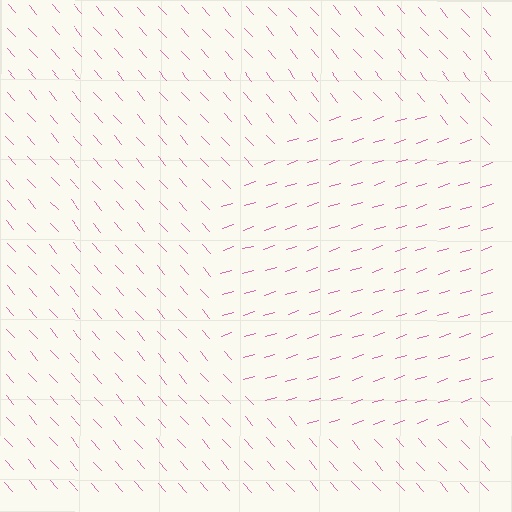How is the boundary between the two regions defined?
The boundary is defined purely by a change in line orientation (approximately 66 degrees difference). All lines are the same color and thickness.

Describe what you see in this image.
The image is filled with small pink line segments. A circle region in the image has lines oriented differently from the surrounding lines, creating a visible texture boundary.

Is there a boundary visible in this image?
Yes, there is a texture boundary formed by a change in line orientation.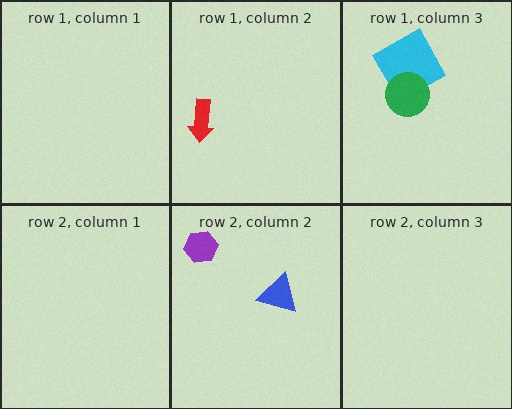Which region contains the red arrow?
The row 1, column 2 region.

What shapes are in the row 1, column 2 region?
The red arrow.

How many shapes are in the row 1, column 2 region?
1.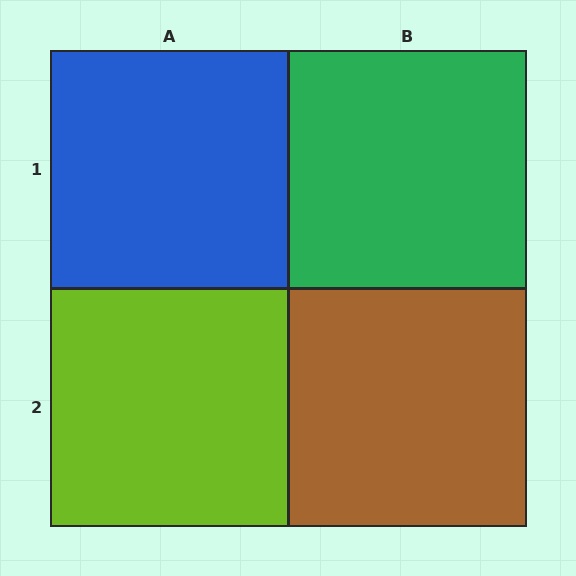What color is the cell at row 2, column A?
Lime.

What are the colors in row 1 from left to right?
Blue, green.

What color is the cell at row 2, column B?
Brown.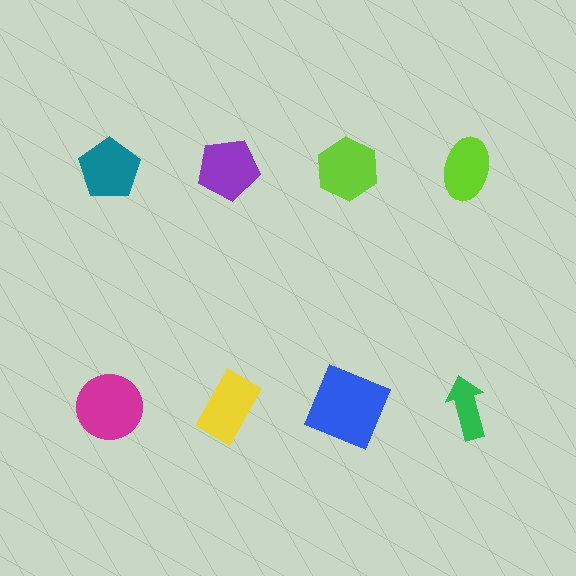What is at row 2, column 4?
A green arrow.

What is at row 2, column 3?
A blue square.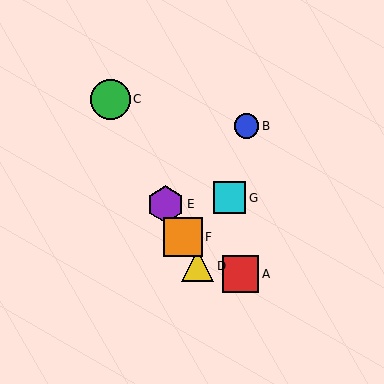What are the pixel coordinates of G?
Object G is at (230, 198).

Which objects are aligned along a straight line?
Objects C, D, E, F are aligned along a straight line.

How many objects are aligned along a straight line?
4 objects (C, D, E, F) are aligned along a straight line.